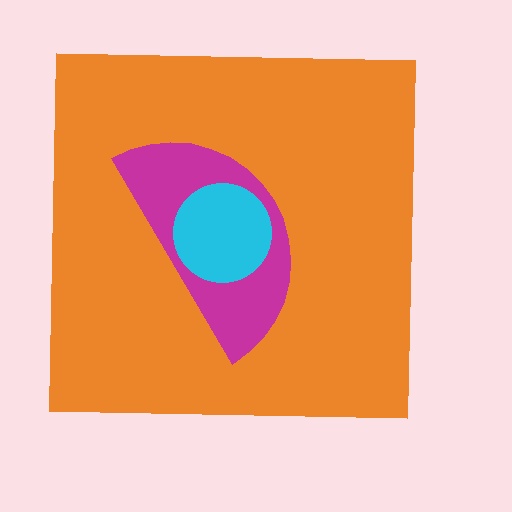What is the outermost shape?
The orange square.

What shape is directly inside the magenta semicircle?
The cyan circle.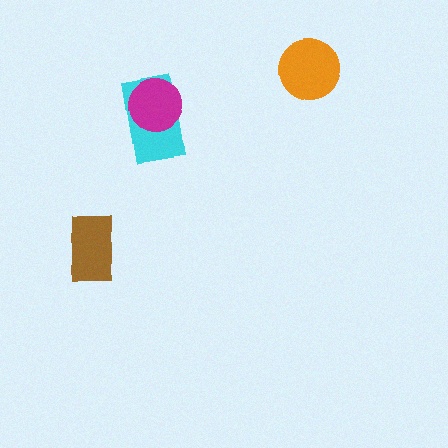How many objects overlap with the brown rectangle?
0 objects overlap with the brown rectangle.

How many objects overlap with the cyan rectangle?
1 object overlaps with the cyan rectangle.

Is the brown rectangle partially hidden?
No, no other shape covers it.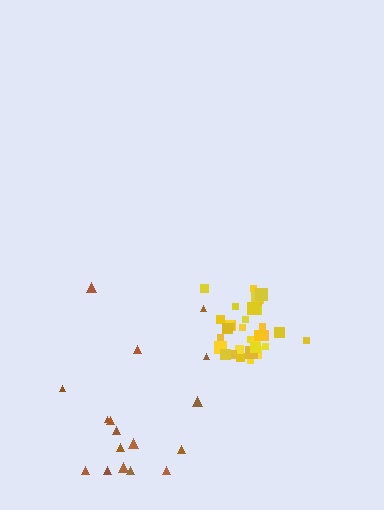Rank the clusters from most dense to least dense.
yellow, brown.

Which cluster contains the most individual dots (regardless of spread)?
Yellow (34).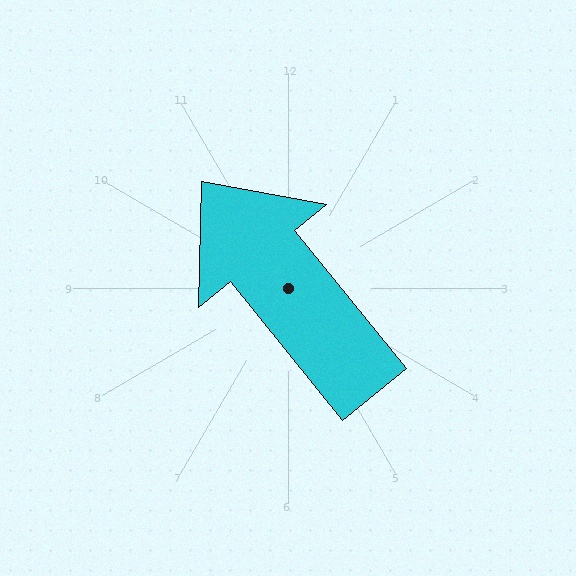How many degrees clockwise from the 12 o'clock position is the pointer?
Approximately 321 degrees.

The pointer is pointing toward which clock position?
Roughly 11 o'clock.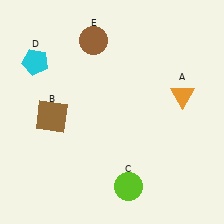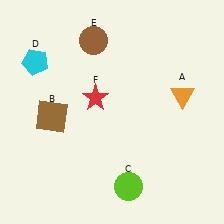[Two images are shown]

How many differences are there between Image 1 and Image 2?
There is 1 difference between the two images.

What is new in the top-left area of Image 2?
A red star (F) was added in the top-left area of Image 2.